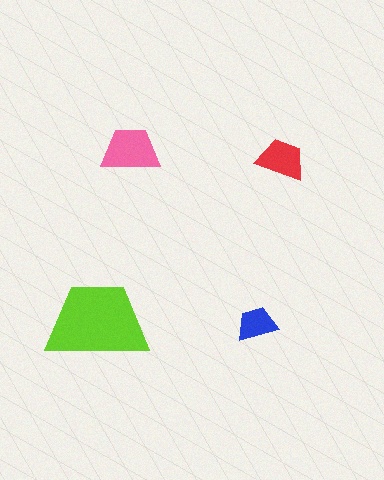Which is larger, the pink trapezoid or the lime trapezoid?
The lime one.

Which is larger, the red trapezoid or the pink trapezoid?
The pink one.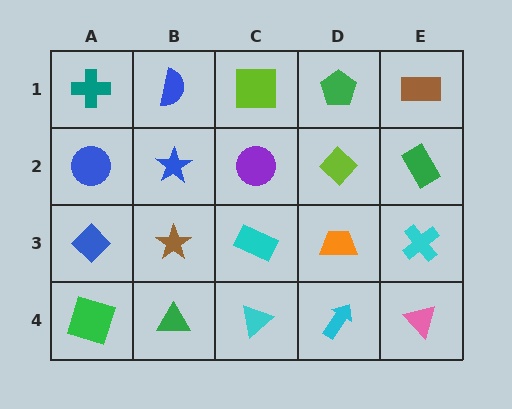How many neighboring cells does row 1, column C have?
3.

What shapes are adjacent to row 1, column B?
A blue star (row 2, column B), a teal cross (row 1, column A), a lime square (row 1, column C).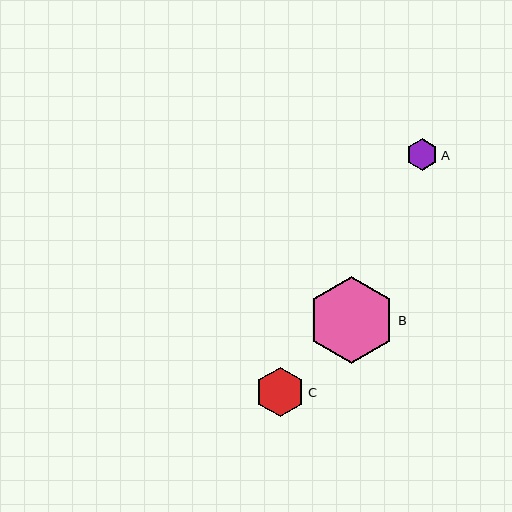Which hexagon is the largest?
Hexagon B is the largest with a size of approximately 87 pixels.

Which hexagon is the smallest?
Hexagon A is the smallest with a size of approximately 31 pixels.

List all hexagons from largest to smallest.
From largest to smallest: B, C, A.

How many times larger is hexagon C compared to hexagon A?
Hexagon C is approximately 1.6 times the size of hexagon A.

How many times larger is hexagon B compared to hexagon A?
Hexagon B is approximately 2.8 times the size of hexagon A.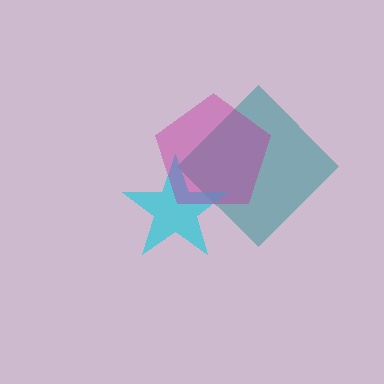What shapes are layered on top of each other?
The layered shapes are: a teal diamond, a cyan star, a magenta pentagon.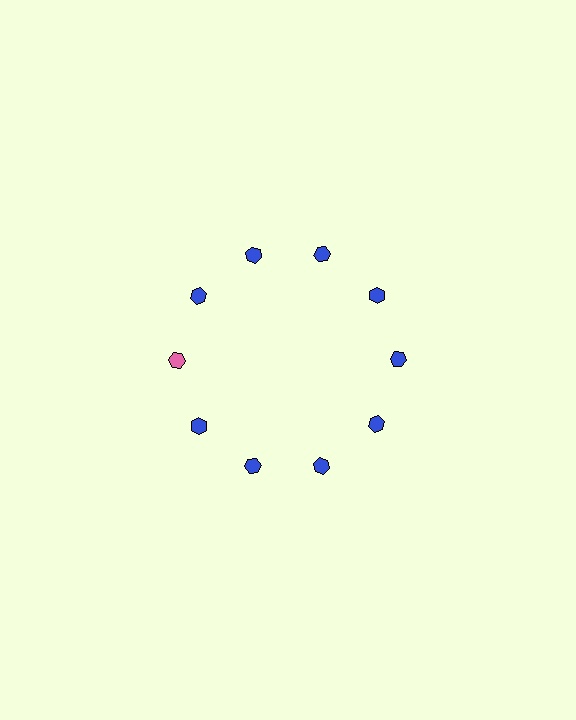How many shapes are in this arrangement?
There are 10 shapes arranged in a ring pattern.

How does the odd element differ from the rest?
It has a different color: pink instead of blue.